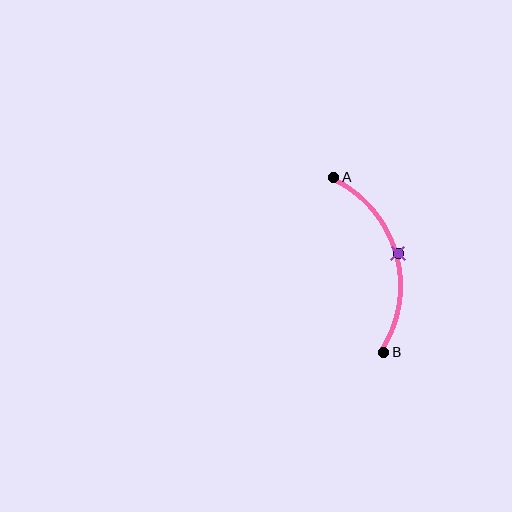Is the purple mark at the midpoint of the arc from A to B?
Yes. The purple mark lies on the arc at equal arc-length from both A and B — it is the arc midpoint.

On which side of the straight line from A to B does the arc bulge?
The arc bulges to the right of the straight line connecting A and B.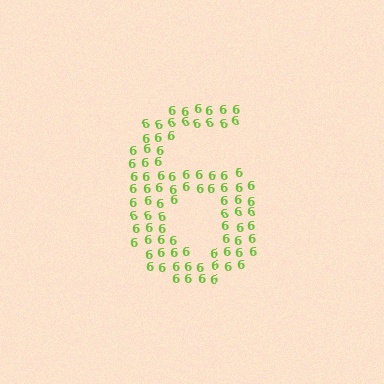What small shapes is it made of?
It is made of small digit 6's.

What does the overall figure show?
The overall figure shows the digit 6.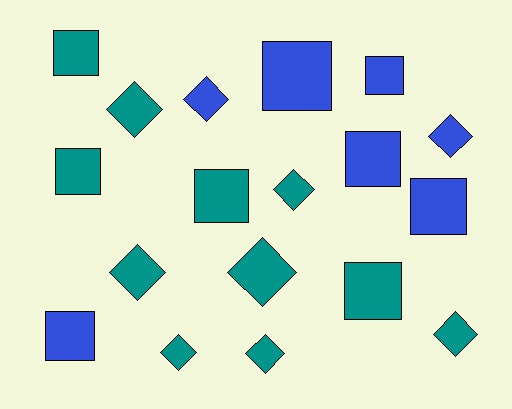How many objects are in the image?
There are 18 objects.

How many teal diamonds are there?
There are 7 teal diamonds.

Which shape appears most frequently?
Square, with 9 objects.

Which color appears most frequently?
Teal, with 11 objects.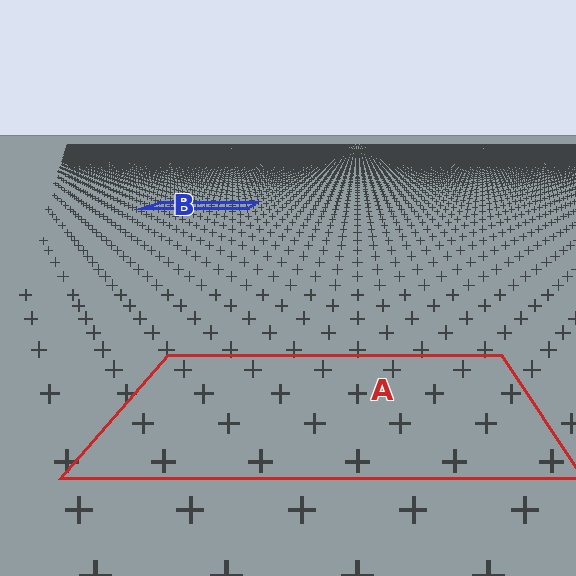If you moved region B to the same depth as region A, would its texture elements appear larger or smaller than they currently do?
They would appear larger. At a closer depth, the same texture elements are projected at a bigger on-screen size.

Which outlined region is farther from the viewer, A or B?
Region B is farther from the viewer — the texture elements inside it appear smaller and more densely packed.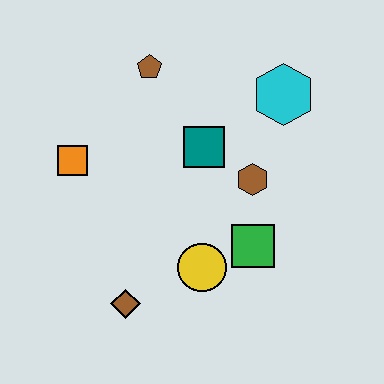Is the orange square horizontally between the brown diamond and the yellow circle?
No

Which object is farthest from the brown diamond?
The cyan hexagon is farthest from the brown diamond.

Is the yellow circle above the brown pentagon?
No